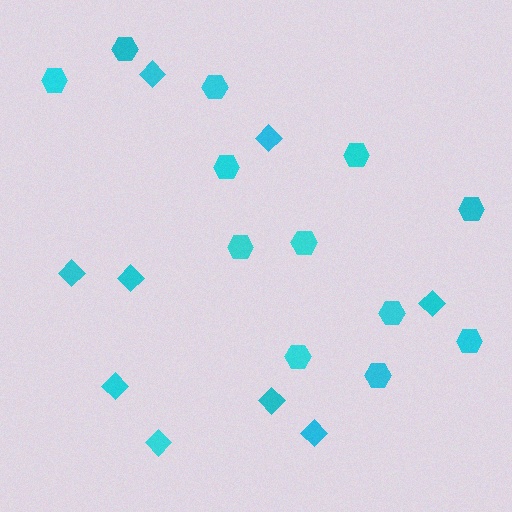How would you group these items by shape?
There are 2 groups: one group of diamonds (9) and one group of hexagons (12).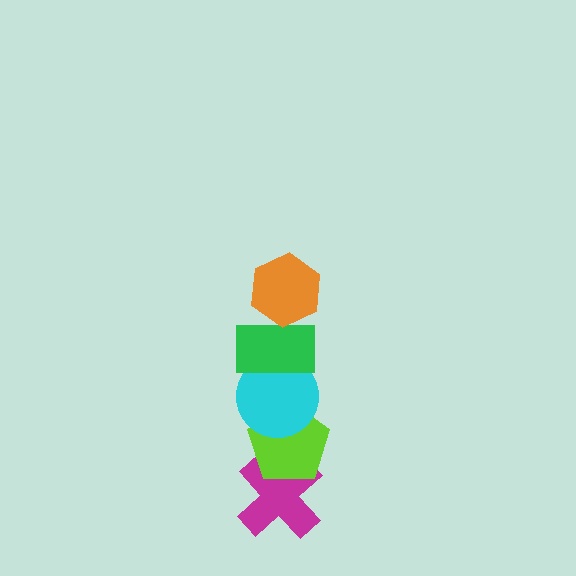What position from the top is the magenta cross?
The magenta cross is 5th from the top.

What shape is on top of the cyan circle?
The green rectangle is on top of the cyan circle.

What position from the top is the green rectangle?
The green rectangle is 2nd from the top.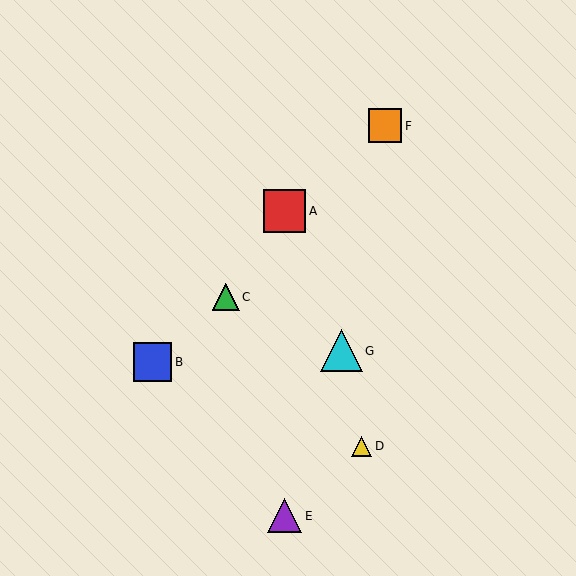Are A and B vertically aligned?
No, A is at x≈285 and B is at x≈153.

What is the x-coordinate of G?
Object G is at x≈341.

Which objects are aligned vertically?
Objects A, E are aligned vertically.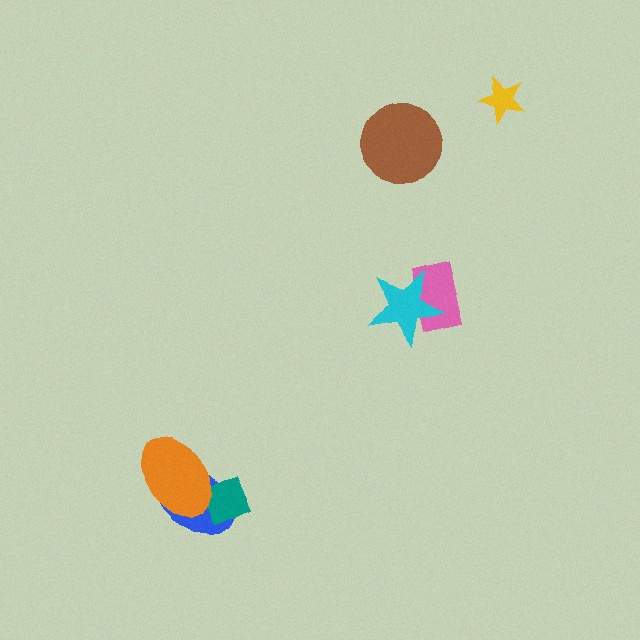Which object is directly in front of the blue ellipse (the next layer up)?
The teal diamond is directly in front of the blue ellipse.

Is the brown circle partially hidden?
No, no other shape covers it.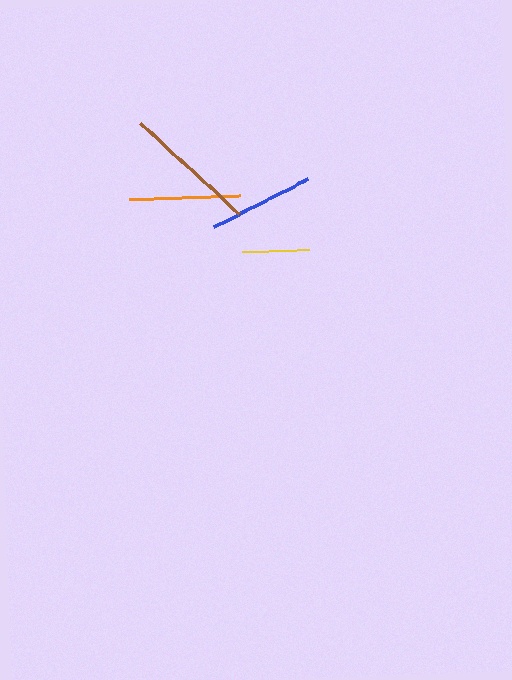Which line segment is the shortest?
The yellow line is the shortest at approximately 66 pixels.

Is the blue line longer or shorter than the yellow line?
The blue line is longer than the yellow line.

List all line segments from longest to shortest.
From longest to shortest: brown, orange, blue, yellow.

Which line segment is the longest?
The brown line is the longest at approximately 134 pixels.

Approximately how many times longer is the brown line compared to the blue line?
The brown line is approximately 1.3 times the length of the blue line.